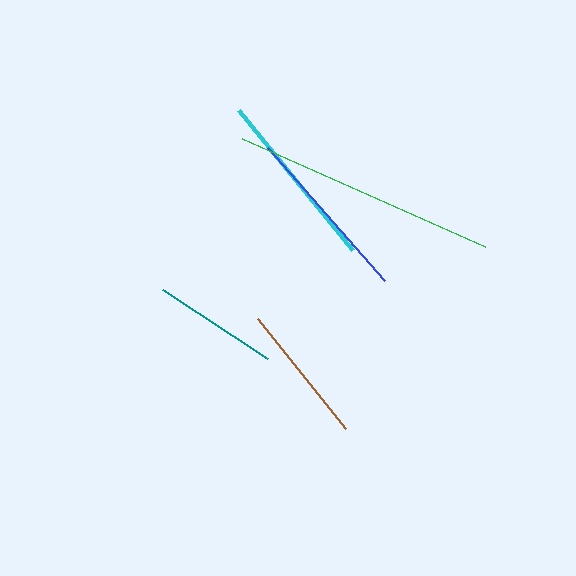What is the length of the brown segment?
The brown segment is approximately 141 pixels long.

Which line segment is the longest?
The green line is the longest at approximately 265 pixels.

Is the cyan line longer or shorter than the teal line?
The cyan line is longer than the teal line.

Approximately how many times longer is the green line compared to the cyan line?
The green line is approximately 1.5 times the length of the cyan line.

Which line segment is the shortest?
The teal line is the shortest at approximately 126 pixels.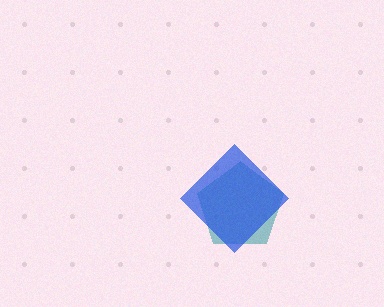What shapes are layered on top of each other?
The layered shapes are: a teal pentagon, a blue diamond.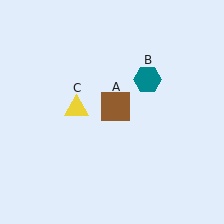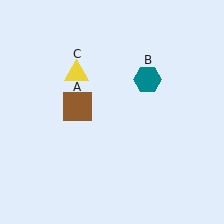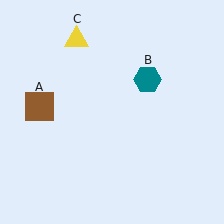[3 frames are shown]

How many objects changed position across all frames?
2 objects changed position: brown square (object A), yellow triangle (object C).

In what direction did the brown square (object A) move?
The brown square (object A) moved left.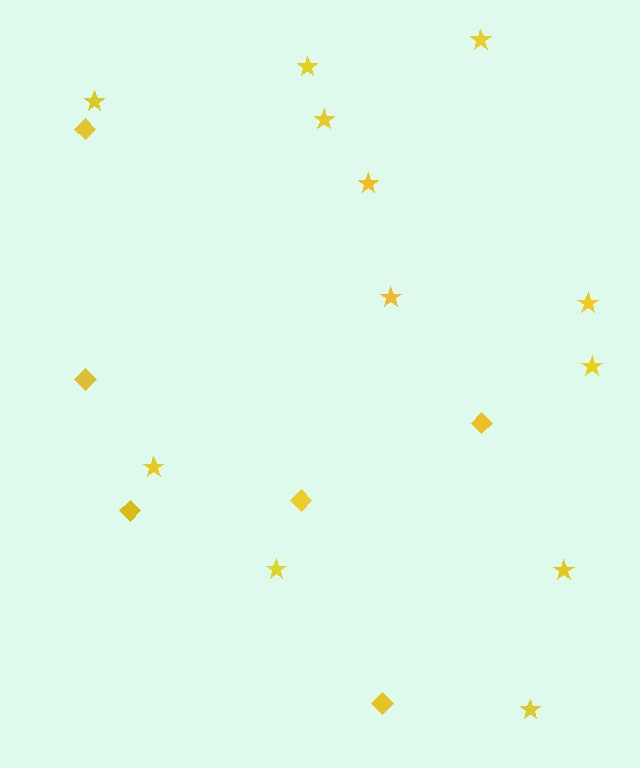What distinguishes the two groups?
There are 2 groups: one group of stars (12) and one group of diamonds (6).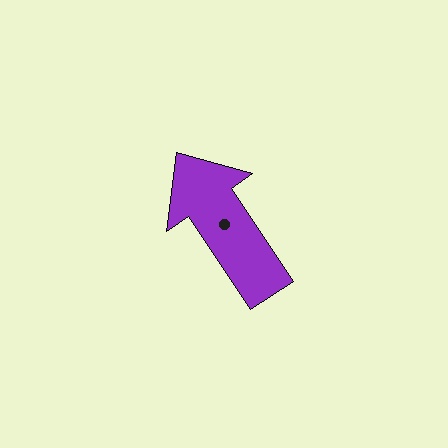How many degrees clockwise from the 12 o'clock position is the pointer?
Approximately 326 degrees.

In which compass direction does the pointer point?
Northwest.